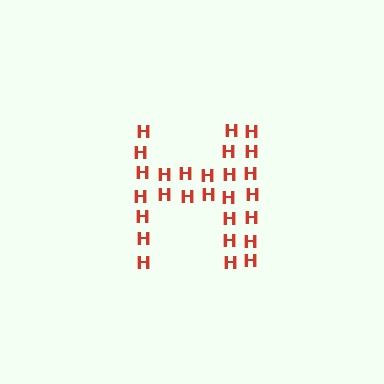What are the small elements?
The small elements are letter H's.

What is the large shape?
The large shape is the letter H.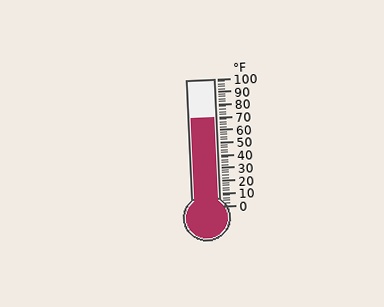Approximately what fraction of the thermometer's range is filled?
The thermometer is filled to approximately 70% of its range.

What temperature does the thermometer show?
The thermometer shows approximately 70°F.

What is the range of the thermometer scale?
The thermometer scale ranges from 0°F to 100°F.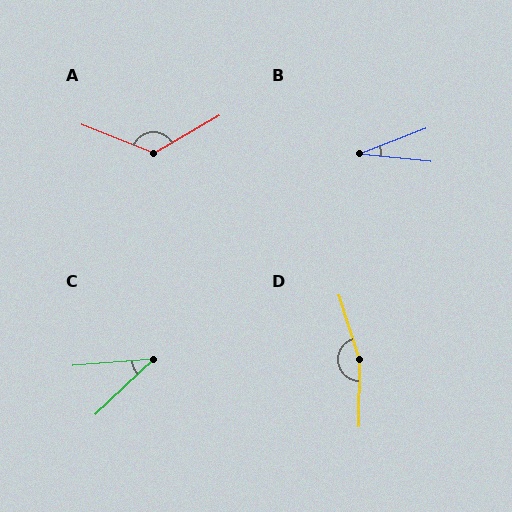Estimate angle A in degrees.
Approximately 129 degrees.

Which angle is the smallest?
B, at approximately 27 degrees.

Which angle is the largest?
D, at approximately 162 degrees.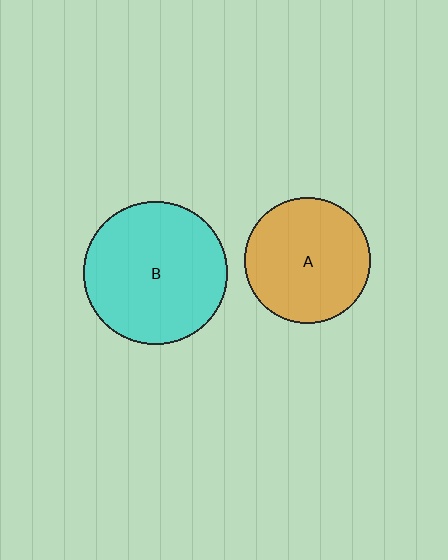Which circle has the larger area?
Circle B (cyan).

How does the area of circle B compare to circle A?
Approximately 1.3 times.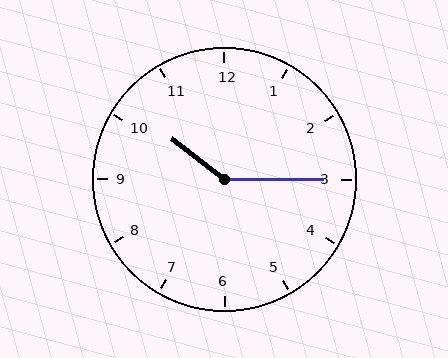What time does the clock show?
10:15.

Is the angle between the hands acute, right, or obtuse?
It is obtuse.